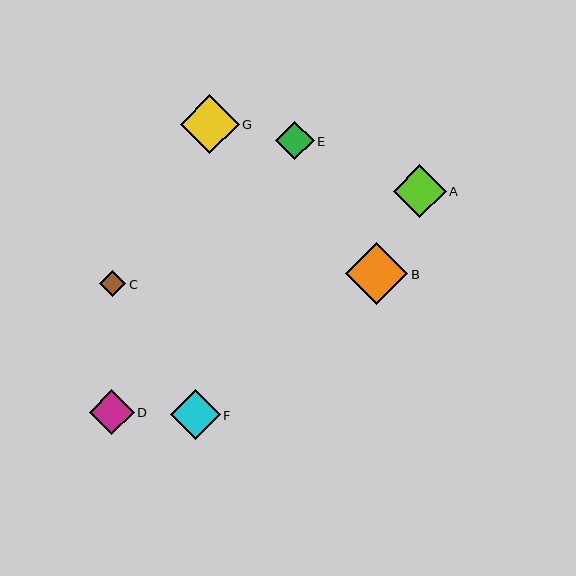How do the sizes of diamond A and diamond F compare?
Diamond A and diamond F are approximately the same size.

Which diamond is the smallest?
Diamond C is the smallest with a size of approximately 26 pixels.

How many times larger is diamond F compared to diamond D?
Diamond F is approximately 1.1 times the size of diamond D.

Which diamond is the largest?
Diamond B is the largest with a size of approximately 62 pixels.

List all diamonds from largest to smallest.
From largest to smallest: B, G, A, F, D, E, C.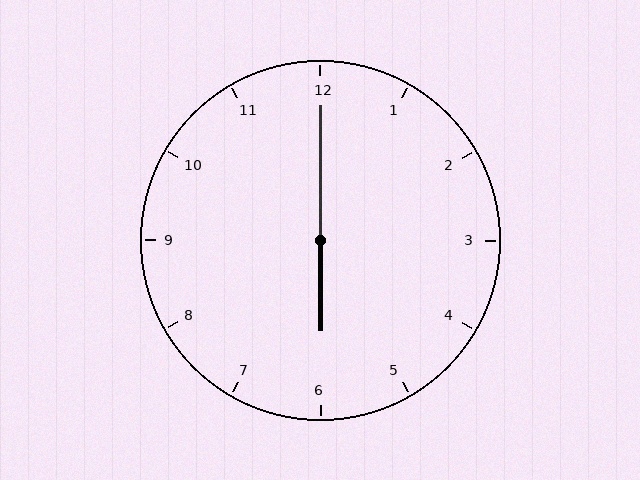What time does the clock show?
6:00.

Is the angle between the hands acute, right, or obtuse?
It is obtuse.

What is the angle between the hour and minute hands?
Approximately 180 degrees.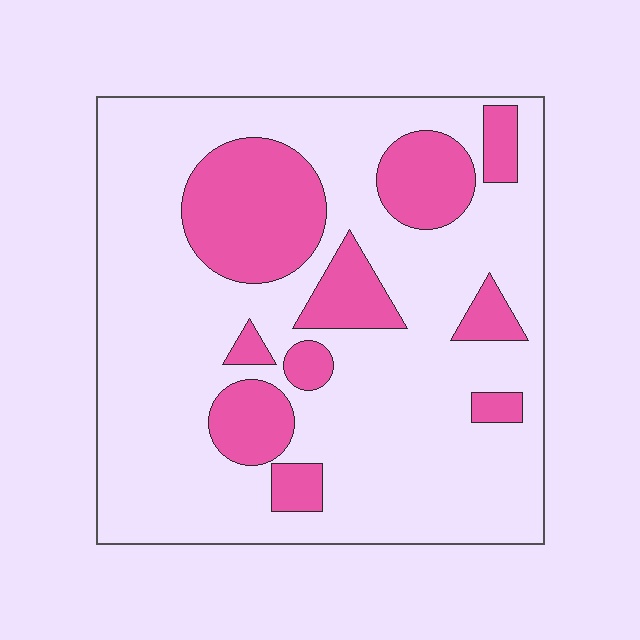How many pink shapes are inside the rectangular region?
10.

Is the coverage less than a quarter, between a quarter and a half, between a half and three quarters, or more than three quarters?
Less than a quarter.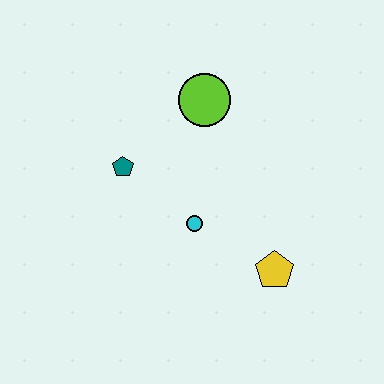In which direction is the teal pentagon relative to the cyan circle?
The teal pentagon is to the left of the cyan circle.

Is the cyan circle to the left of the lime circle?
Yes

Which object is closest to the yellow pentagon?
The cyan circle is closest to the yellow pentagon.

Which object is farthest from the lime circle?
The yellow pentagon is farthest from the lime circle.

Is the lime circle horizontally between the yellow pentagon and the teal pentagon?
Yes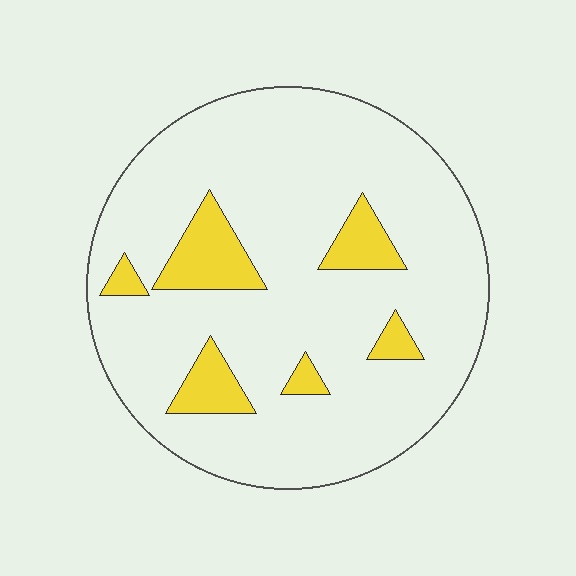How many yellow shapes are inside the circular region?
6.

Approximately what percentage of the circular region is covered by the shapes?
Approximately 15%.